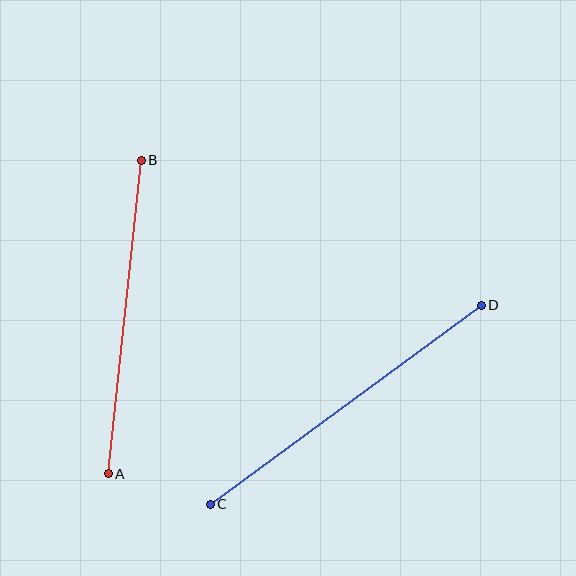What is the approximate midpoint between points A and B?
The midpoint is at approximately (125, 317) pixels.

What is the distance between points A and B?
The distance is approximately 315 pixels.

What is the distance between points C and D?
The distance is approximately 336 pixels.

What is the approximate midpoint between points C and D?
The midpoint is at approximately (346, 405) pixels.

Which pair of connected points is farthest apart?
Points C and D are farthest apart.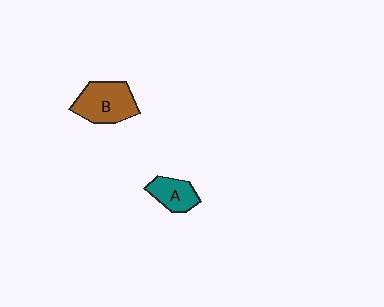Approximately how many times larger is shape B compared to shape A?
Approximately 1.6 times.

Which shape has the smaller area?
Shape A (teal).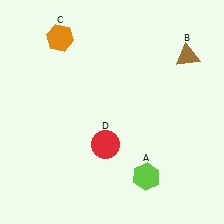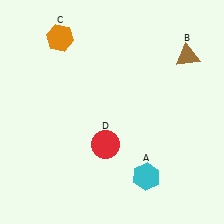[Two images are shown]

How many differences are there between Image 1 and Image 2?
There is 1 difference between the two images.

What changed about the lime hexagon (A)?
In Image 1, A is lime. In Image 2, it changed to cyan.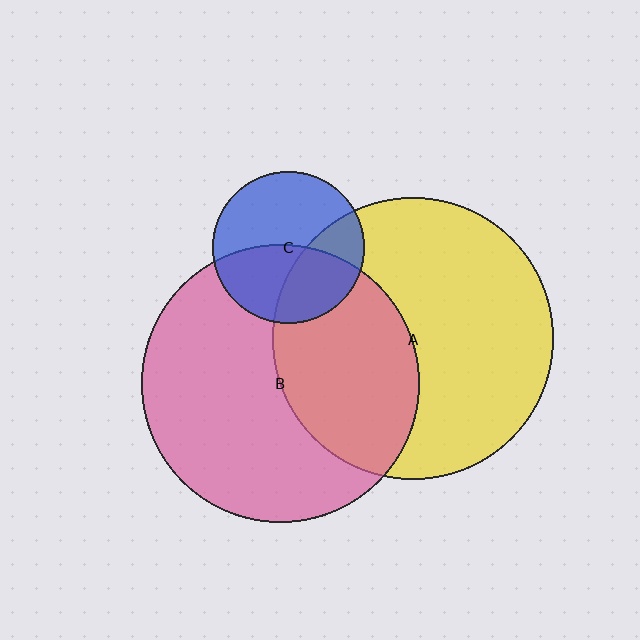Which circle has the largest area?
Circle A (yellow).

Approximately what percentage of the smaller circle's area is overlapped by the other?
Approximately 35%.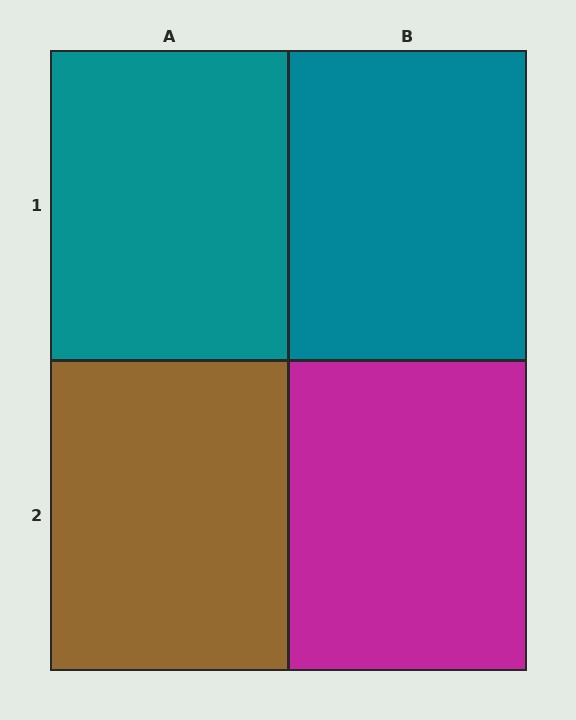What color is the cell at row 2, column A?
Brown.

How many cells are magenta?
1 cell is magenta.